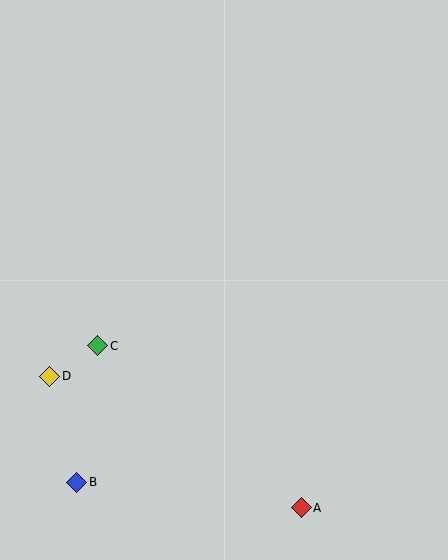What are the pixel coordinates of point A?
Point A is at (301, 508).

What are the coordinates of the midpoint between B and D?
The midpoint between B and D is at (63, 429).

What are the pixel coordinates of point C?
Point C is at (98, 346).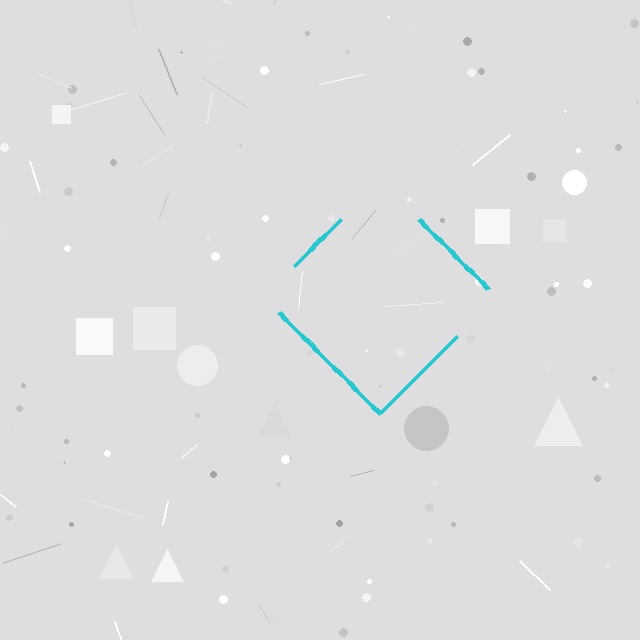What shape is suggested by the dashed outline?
The dashed outline suggests a diamond.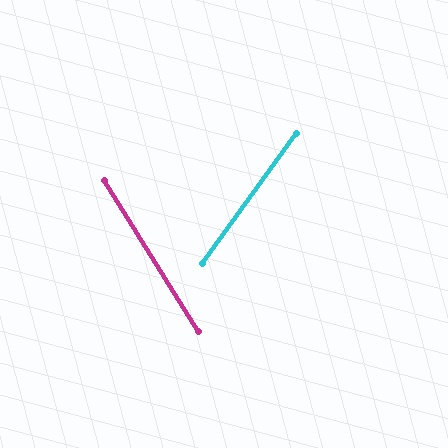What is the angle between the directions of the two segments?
Approximately 68 degrees.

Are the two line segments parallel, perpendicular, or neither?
Neither parallel nor perpendicular — they differ by about 68°.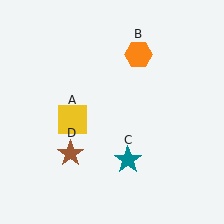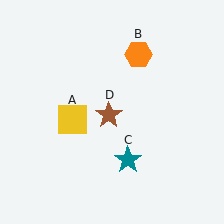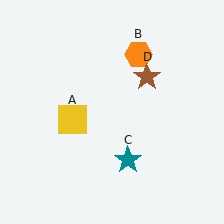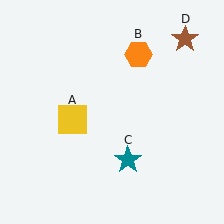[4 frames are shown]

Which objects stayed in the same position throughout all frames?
Yellow square (object A) and orange hexagon (object B) and teal star (object C) remained stationary.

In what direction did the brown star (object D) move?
The brown star (object D) moved up and to the right.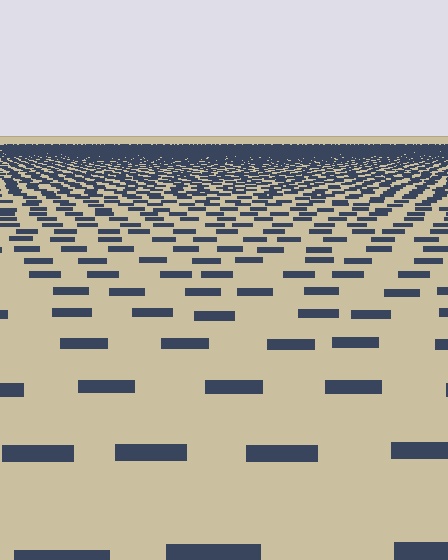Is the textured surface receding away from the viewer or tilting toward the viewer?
The surface is receding away from the viewer. Texture elements get smaller and denser toward the top.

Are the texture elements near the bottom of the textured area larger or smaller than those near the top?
Larger. Near the bottom, elements are closer to the viewer and appear at a bigger on-screen size.